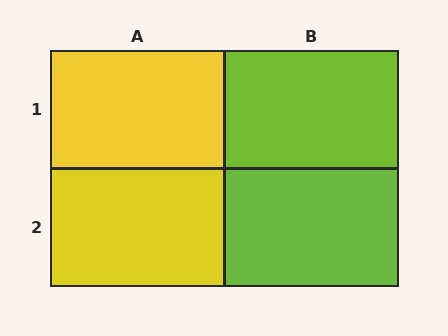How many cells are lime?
2 cells are lime.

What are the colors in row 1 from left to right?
Yellow, lime.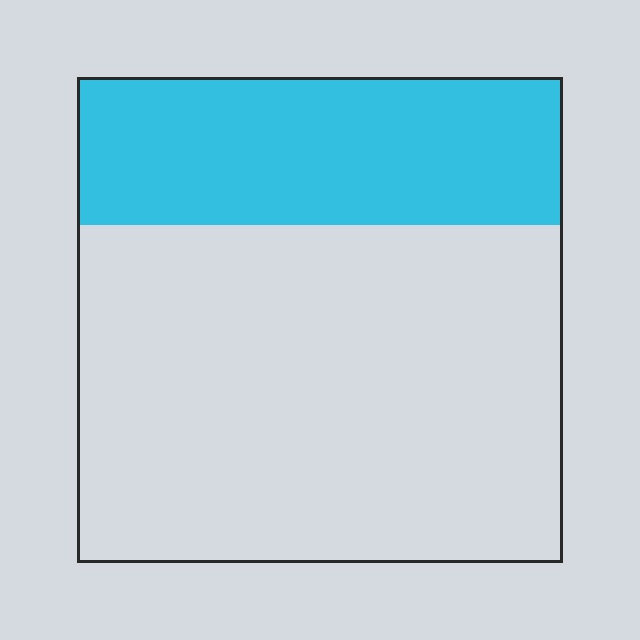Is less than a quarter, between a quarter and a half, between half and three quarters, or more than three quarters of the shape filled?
Between a quarter and a half.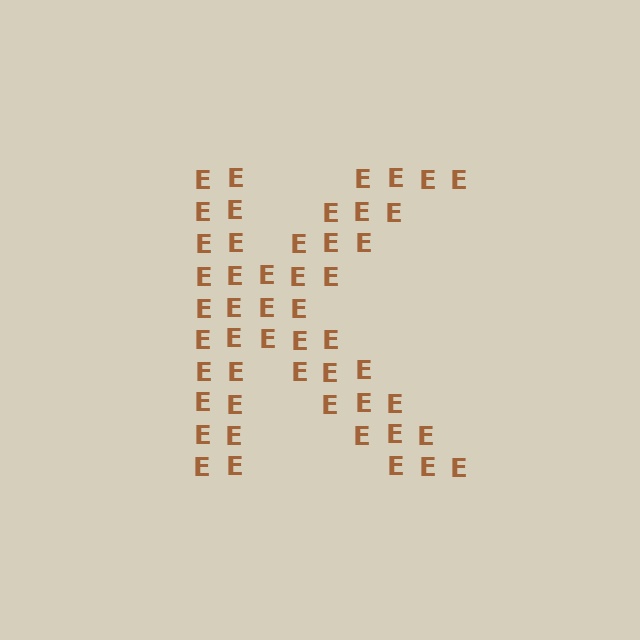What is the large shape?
The large shape is the letter K.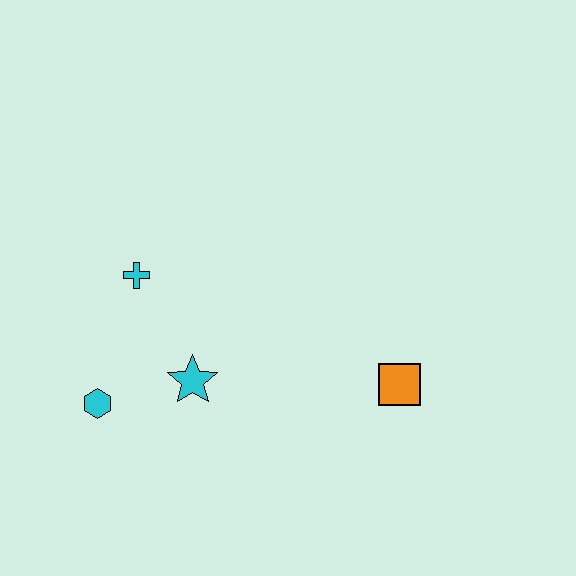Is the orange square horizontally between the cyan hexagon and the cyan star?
No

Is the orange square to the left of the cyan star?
No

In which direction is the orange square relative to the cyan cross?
The orange square is to the right of the cyan cross.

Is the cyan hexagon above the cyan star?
No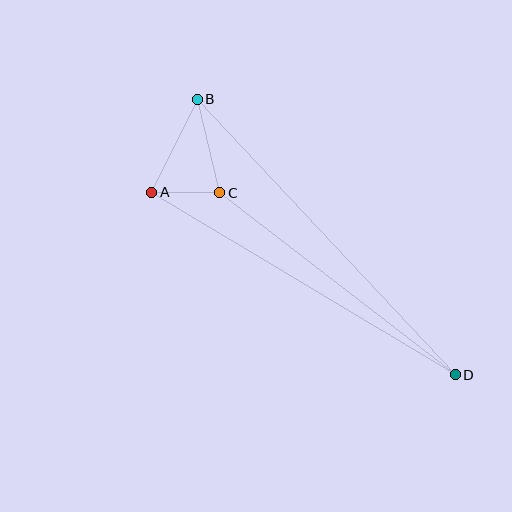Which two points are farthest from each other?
Points B and D are farthest from each other.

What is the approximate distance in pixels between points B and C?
The distance between B and C is approximately 96 pixels.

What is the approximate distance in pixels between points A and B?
The distance between A and B is approximately 104 pixels.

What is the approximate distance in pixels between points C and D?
The distance between C and D is approximately 298 pixels.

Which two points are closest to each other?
Points A and C are closest to each other.